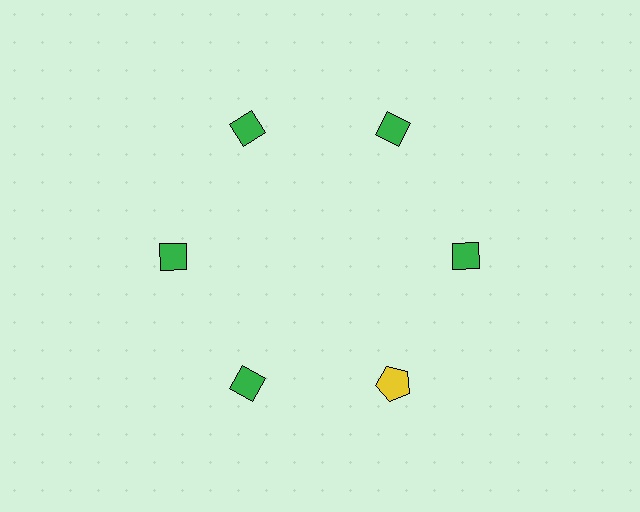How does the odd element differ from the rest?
It differs in both color (yellow instead of green) and shape (pentagon instead of diamond).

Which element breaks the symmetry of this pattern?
The yellow pentagon at roughly the 5 o'clock position breaks the symmetry. All other shapes are green diamonds.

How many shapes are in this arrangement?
There are 6 shapes arranged in a ring pattern.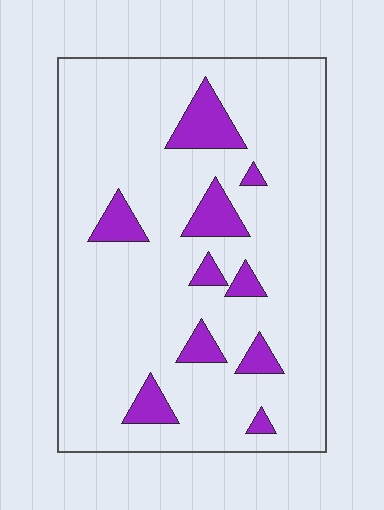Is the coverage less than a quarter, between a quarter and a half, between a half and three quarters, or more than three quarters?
Less than a quarter.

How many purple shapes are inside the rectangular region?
10.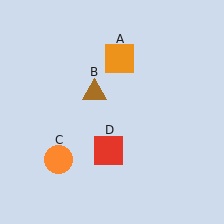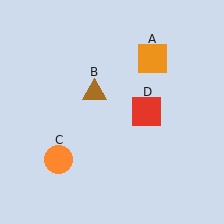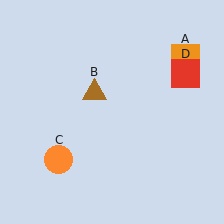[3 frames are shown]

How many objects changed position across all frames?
2 objects changed position: orange square (object A), red square (object D).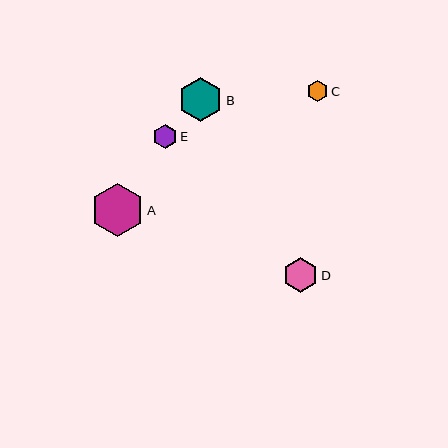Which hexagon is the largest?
Hexagon A is the largest with a size of approximately 53 pixels.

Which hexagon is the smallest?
Hexagon C is the smallest with a size of approximately 20 pixels.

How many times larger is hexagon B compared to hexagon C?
Hexagon B is approximately 2.2 times the size of hexagon C.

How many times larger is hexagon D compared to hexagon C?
Hexagon D is approximately 1.7 times the size of hexagon C.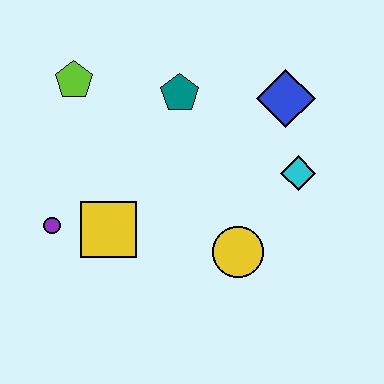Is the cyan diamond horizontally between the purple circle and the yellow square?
No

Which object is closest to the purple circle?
The yellow square is closest to the purple circle.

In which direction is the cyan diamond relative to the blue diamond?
The cyan diamond is below the blue diamond.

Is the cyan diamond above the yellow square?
Yes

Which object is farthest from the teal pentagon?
The purple circle is farthest from the teal pentagon.